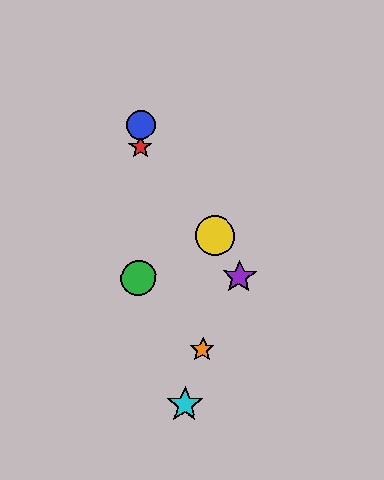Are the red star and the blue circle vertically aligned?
Yes, both are at x≈141.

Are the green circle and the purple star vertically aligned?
No, the green circle is at x≈139 and the purple star is at x≈239.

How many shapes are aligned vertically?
3 shapes (the red star, the blue circle, the green circle) are aligned vertically.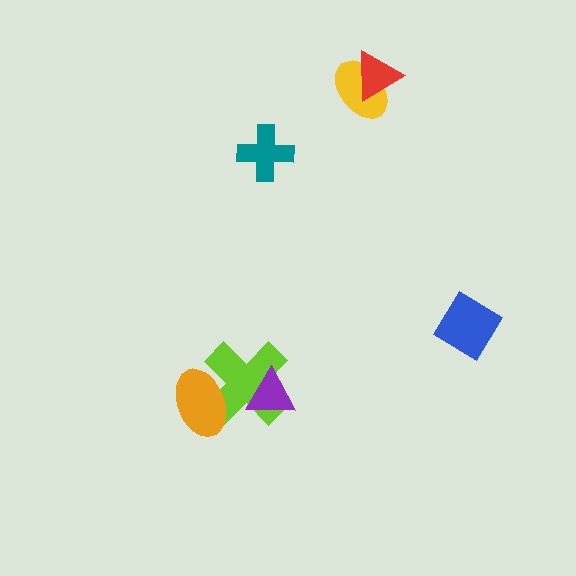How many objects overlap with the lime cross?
2 objects overlap with the lime cross.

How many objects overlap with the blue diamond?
0 objects overlap with the blue diamond.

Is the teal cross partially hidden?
No, no other shape covers it.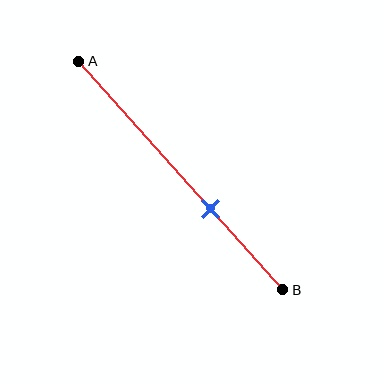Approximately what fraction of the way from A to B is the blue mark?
The blue mark is approximately 65% of the way from A to B.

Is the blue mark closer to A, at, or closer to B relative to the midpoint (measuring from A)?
The blue mark is closer to point B than the midpoint of segment AB.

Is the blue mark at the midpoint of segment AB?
No, the mark is at about 65% from A, not at the 50% midpoint.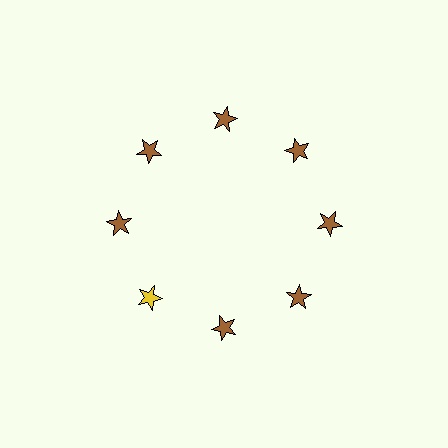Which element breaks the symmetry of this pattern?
The yellow star at roughly the 8 o'clock position breaks the symmetry. All other shapes are brown stars.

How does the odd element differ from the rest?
It has a different color: yellow instead of brown.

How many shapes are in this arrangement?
There are 8 shapes arranged in a ring pattern.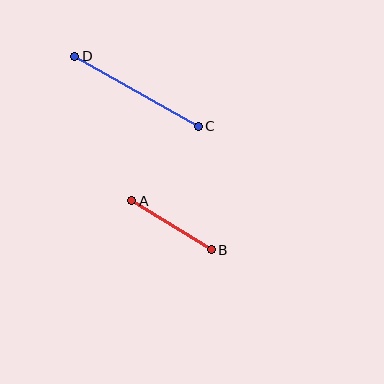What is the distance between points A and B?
The distance is approximately 93 pixels.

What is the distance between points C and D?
The distance is approximately 142 pixels.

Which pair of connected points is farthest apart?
Points C and D are farthest apart.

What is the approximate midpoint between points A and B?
The midpoint is at approximately (172, 225) pixels.